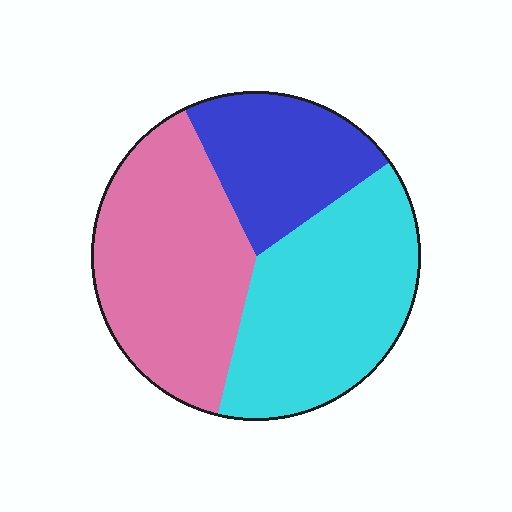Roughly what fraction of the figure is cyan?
Cyan takes up about three eighths (3/8) of the figure.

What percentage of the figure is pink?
Pink covers 39% of the figure.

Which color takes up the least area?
Blue, at roughly 20%.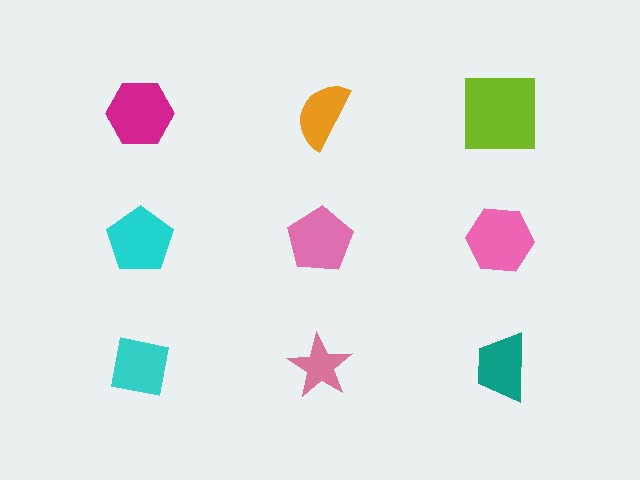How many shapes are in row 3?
3 shapes.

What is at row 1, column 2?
An orange semicircle.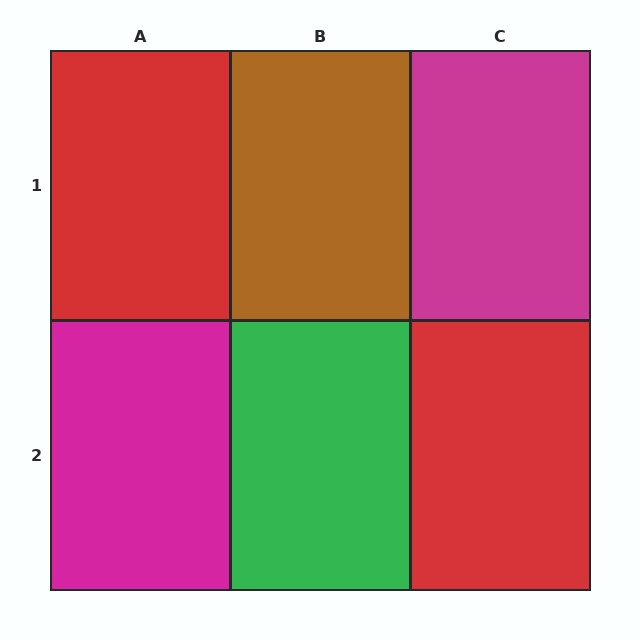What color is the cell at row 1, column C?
Magenta.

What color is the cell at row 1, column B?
Brown.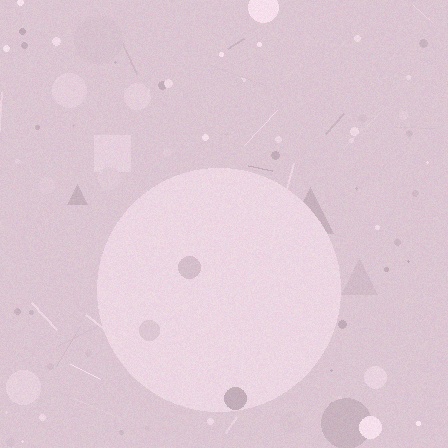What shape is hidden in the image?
A circle is hidden in the image.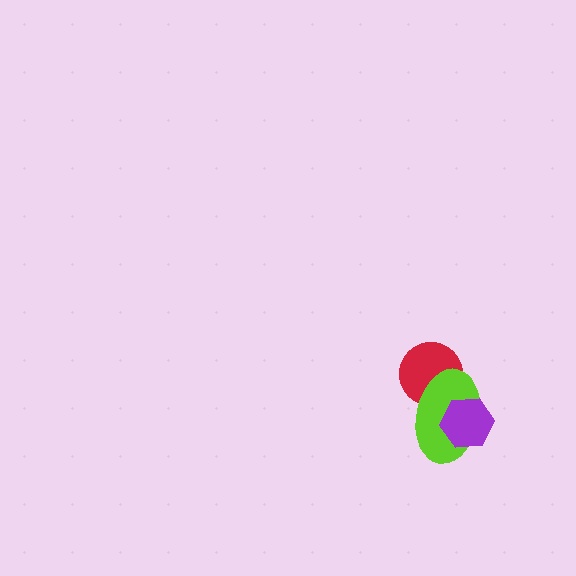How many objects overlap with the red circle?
1 object overlaps with the red circle.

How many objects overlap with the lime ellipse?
2 objects overlap with the lime ellipse.